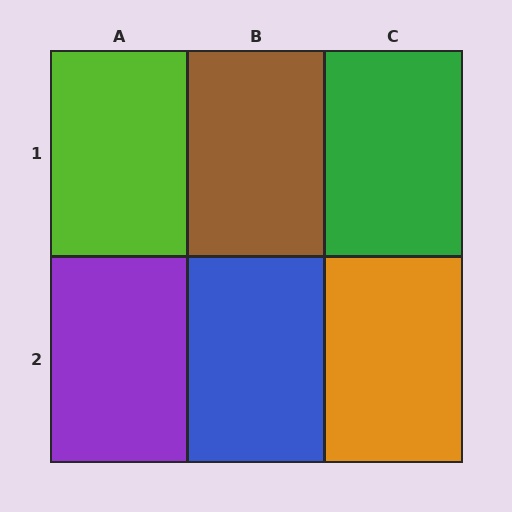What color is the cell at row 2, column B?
Blue.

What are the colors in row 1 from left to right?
Lime, brown, green.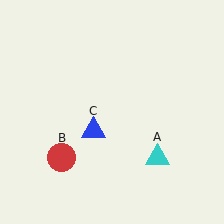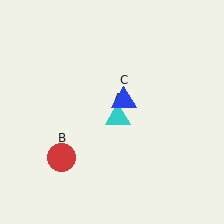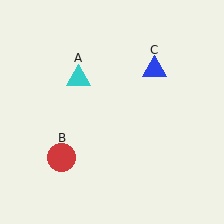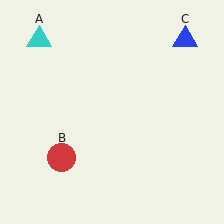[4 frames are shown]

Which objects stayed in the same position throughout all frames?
Red circle (object B) remained stationary.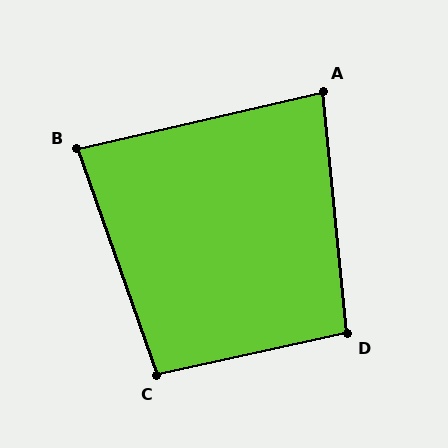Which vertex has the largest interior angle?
C, at approximately 97 degrees.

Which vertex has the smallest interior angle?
A, at approximately 83 degrees.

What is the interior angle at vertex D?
Approximately 96 degrees (obtuse).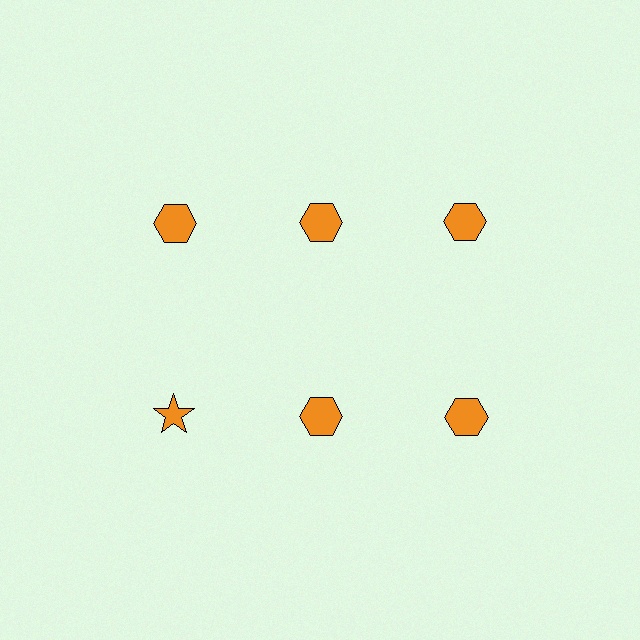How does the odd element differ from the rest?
It has a different shape: star instead of hexagon.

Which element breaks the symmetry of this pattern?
The orange star in the second row, leftmost column breaks the symmetry. All other shapes are orange hexagons.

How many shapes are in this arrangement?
There are 6 shapes arranged in a grid pattern.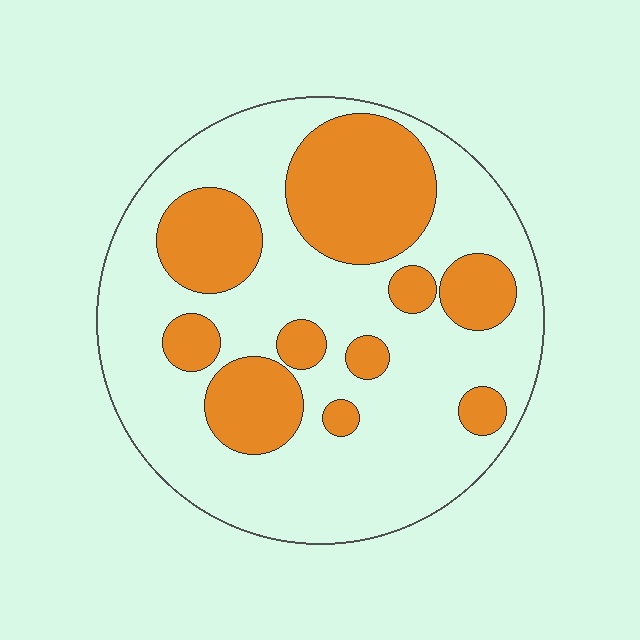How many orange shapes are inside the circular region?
10.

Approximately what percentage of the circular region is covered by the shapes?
Approximately 30%.